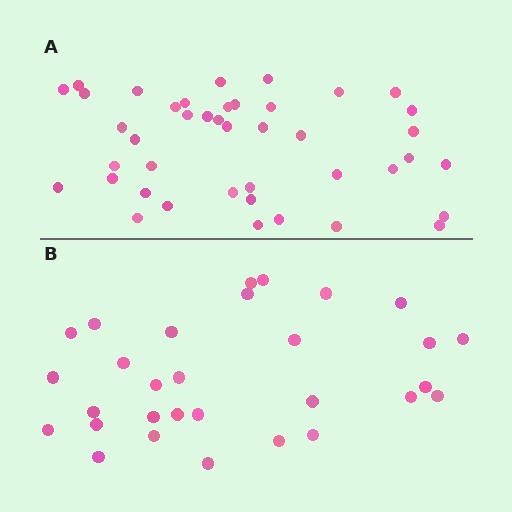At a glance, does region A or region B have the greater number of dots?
Region A (the top region) has more dots.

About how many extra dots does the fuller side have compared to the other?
Region A has roughly 12 or so more dots than region B.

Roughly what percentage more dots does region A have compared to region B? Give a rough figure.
About 40% more.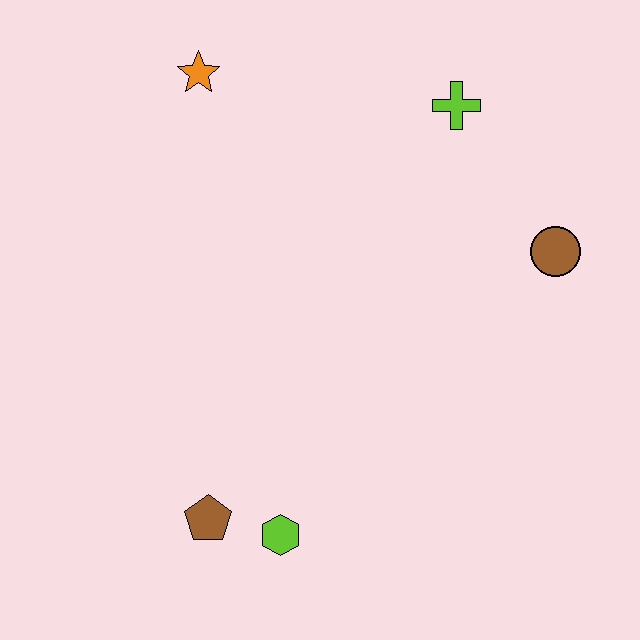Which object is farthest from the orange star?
The lime hexagon is farthest from the orange star.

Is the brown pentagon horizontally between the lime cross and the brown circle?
No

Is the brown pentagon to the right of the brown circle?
No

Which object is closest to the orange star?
The lime cross is closest to the orange star.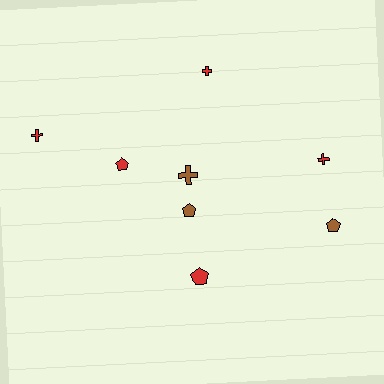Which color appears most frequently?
Red, with 5 objects.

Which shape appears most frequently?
Cross, with 4 objects.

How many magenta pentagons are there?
There are no magenta pentagons.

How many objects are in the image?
There are 8 objects.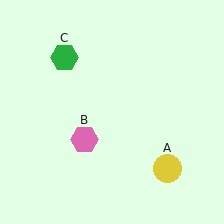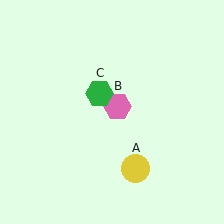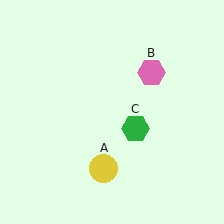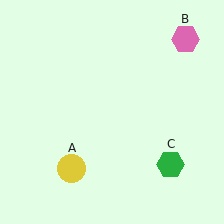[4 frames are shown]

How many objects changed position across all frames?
3 objects changed position: yellow circle (object A), pink hexagon (object B), green hexagon (object C).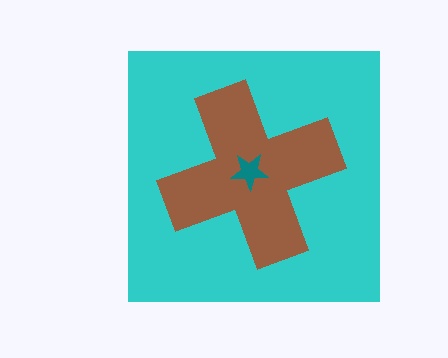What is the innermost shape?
The teal star.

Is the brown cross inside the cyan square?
Yes.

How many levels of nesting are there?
3.